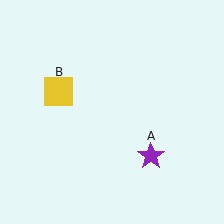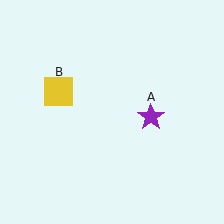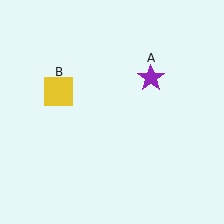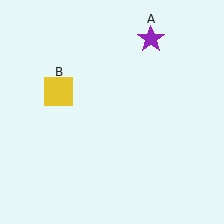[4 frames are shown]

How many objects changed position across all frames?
1 object changed position: purple star (object A).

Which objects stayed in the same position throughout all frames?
Yellow square (object B) remained stationary.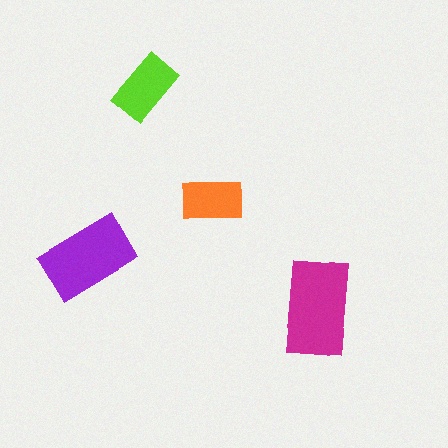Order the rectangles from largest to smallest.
the magenta one, the purple one, the lime one, the orange one.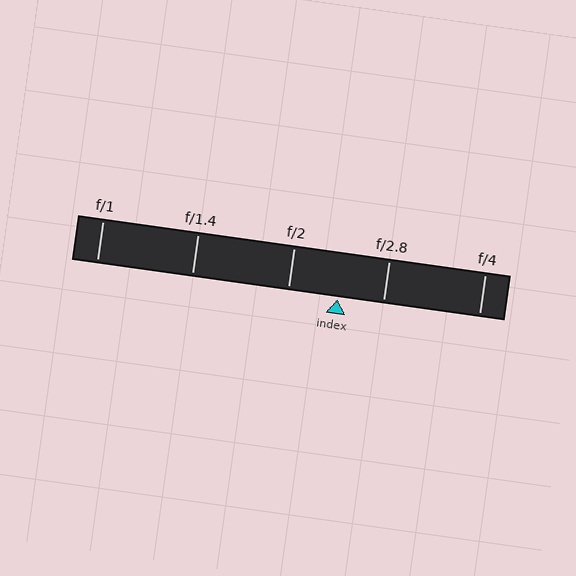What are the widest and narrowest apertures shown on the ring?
The widest aperture shown is f/1 and the narrowest is f/4.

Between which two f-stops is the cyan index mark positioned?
The index mark is between f/2 and f/2.8.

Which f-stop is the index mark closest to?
The index mark is closest to f/2.8.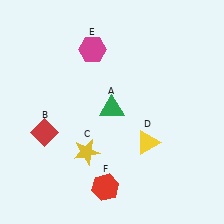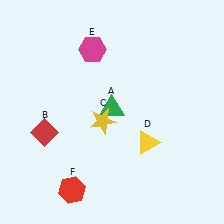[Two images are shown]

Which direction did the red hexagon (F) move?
The red hexagon (F) moved left.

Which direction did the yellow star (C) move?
The yellow star (C) moved up.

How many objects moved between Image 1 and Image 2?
2 objects moved between the two images.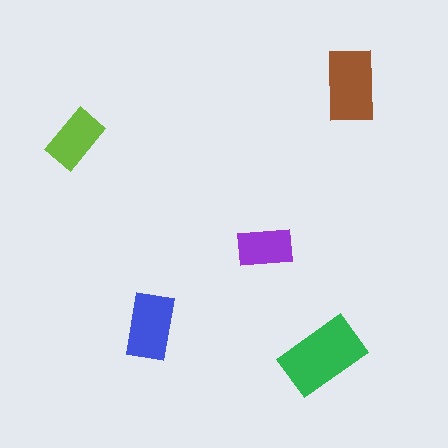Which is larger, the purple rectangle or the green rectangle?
The green one.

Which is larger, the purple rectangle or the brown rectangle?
The brown one.